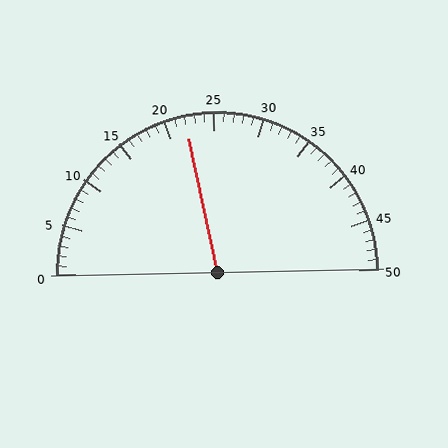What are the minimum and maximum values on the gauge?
The gauge ranges from 0 to 50.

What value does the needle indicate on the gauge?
The needle indicates approximately 22.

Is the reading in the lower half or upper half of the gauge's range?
The reading is in the lower half of the range (0 to 50).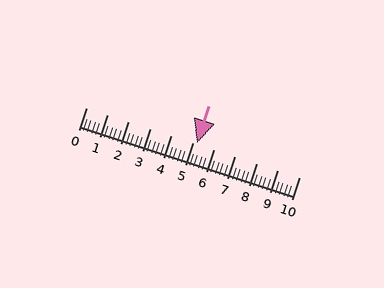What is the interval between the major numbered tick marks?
The major tick marks are spaced 1 units apart.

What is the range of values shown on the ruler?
The ruler shows values from 0 to 10.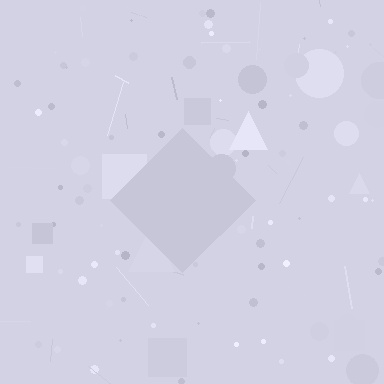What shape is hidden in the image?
A diamond is hidden in the image.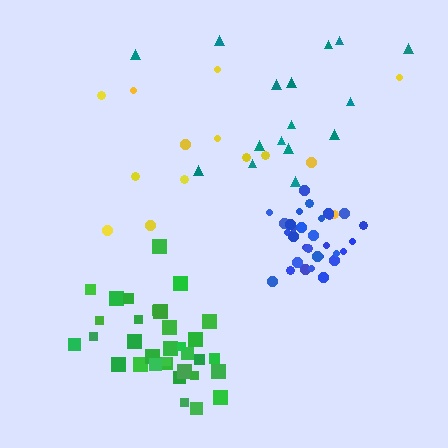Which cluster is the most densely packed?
Blue.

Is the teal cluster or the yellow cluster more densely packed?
Teal.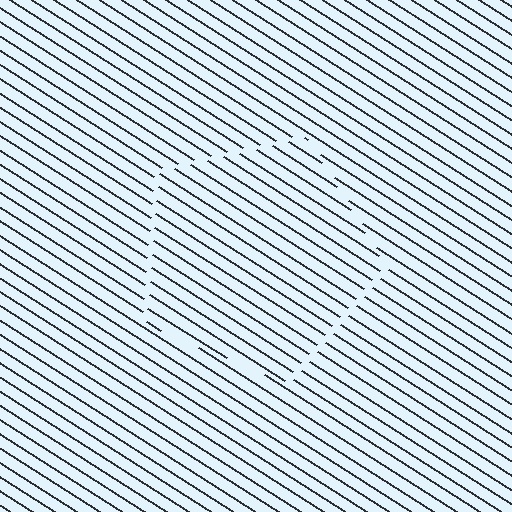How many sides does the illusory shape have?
5 sides — the line-ends trace a pentagon.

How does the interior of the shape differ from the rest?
The interior of the shape contains the same grating, shifted by half a period — the contour is defined by the phase discontinuity where line-ends from the inner and outer gratings abut.